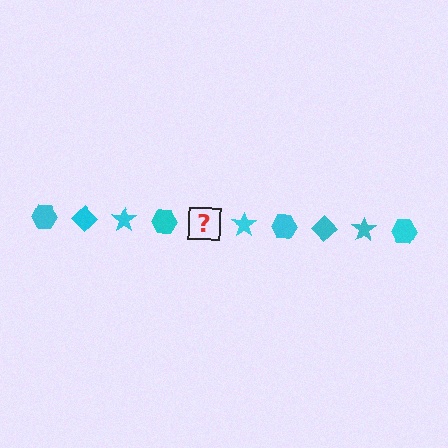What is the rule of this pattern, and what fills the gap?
The rule is that the pattern cycles through hexagon, diamond, star shapes in cyan. The gap should be filled with a cyan diamond.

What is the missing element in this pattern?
The missing element is a cyan diamond.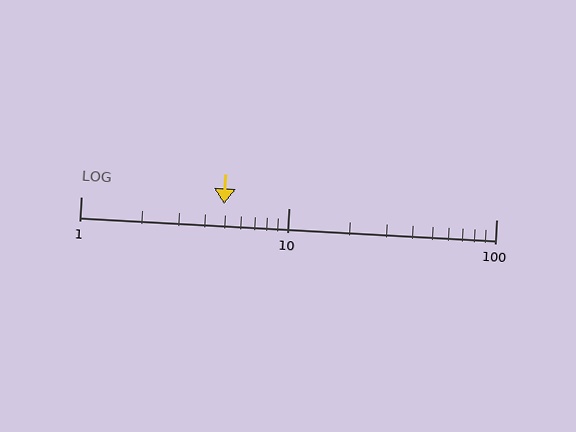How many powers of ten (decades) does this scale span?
The scale spans 2 decades, from 1 to 100.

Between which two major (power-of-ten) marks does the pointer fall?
The pointer is between 1 and 10.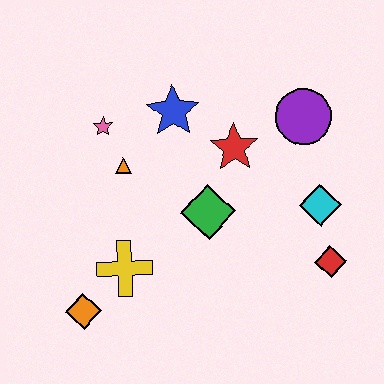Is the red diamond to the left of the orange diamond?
No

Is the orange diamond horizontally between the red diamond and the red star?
No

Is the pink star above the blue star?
No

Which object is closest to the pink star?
The orange triangle is closest to the pink star.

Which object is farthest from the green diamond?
The orange diamond is farthest from the green diamond.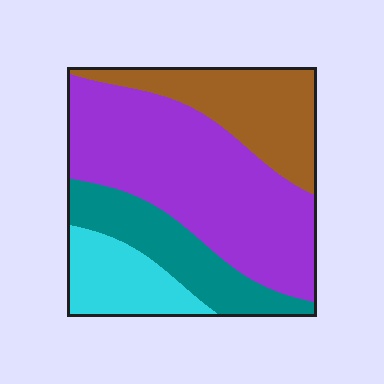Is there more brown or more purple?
Purple.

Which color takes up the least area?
Cyan, at roughly 15%.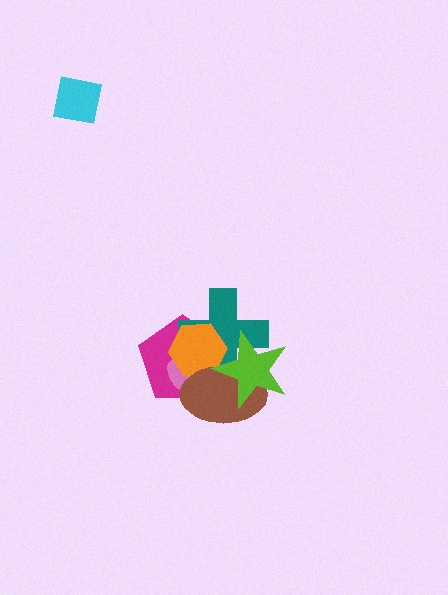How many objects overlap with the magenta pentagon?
5 objects overlap with the magenta pentagon.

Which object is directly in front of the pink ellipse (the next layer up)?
The orange hexagon is directly in front of the pink ellipse.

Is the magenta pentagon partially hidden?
Yes, it is partially covered by another shape.